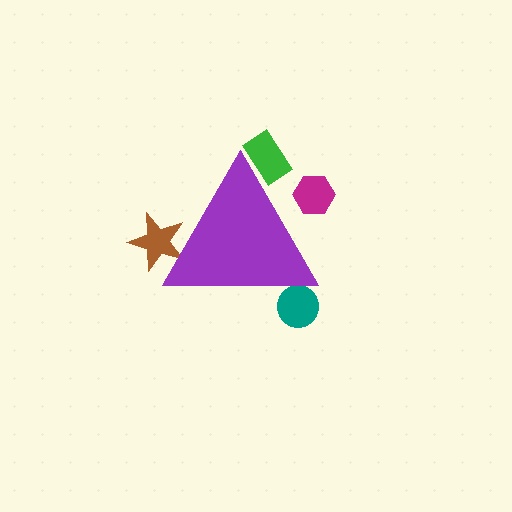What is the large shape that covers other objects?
A purple triangle.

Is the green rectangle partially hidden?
Yes, the green rectangle is partially hidden behind the purple triangle.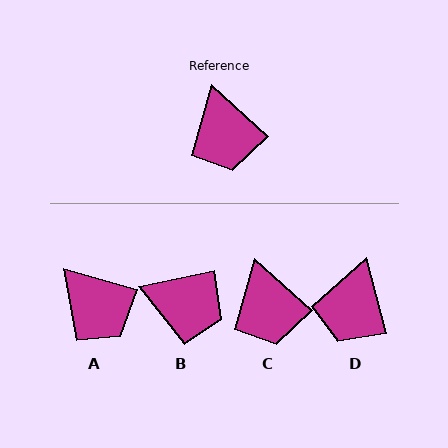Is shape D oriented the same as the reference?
No, it is off by about 33 degrees.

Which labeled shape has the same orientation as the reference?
C.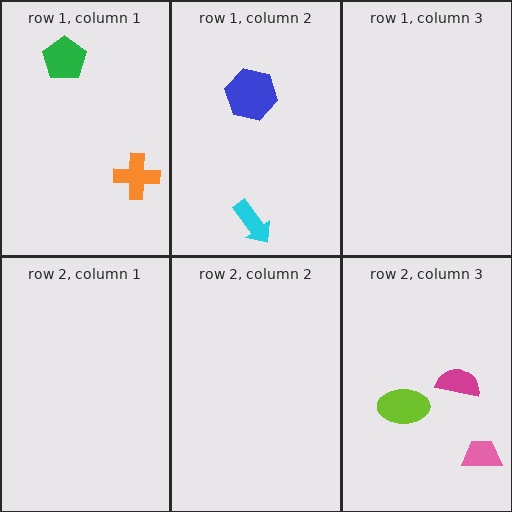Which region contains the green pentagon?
The row 1, column 1 region.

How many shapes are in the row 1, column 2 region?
2.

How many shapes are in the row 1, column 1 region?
2.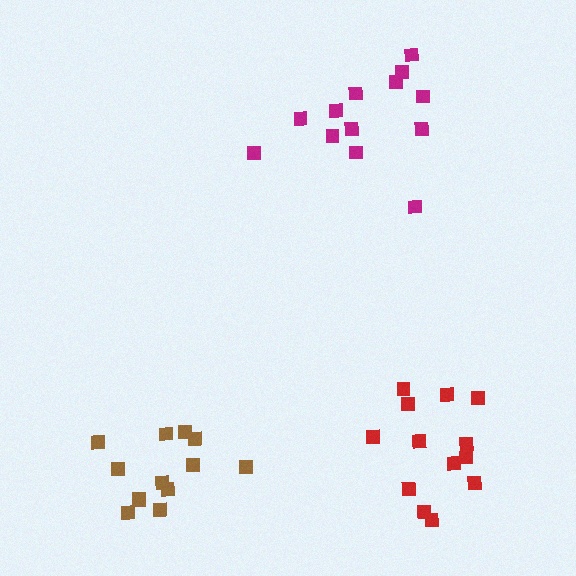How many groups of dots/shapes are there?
There are 3 groups.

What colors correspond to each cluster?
The clusters are colored: red, brown, magenta.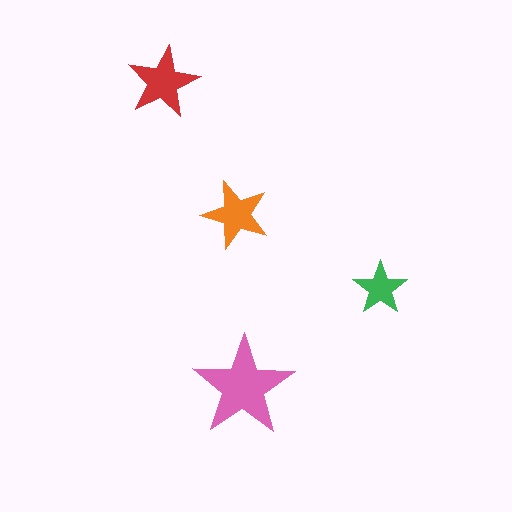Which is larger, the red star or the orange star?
The red one.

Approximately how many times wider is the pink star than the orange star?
About 1.5 times wider.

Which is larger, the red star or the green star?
The red one.